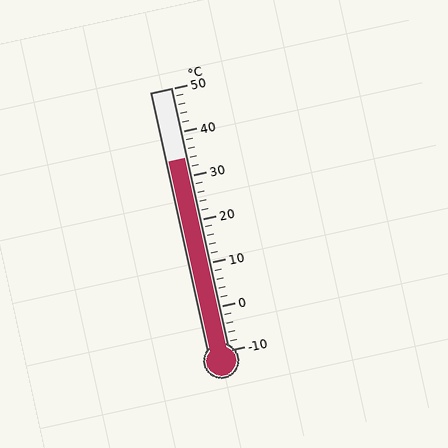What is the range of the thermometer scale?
The thermometer scale ranges from -10°C to 50°C.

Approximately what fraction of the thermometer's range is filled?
The thermometer is filled to approximately 75% of its range.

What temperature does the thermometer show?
The thermometer shows approximately 34°C.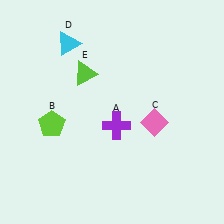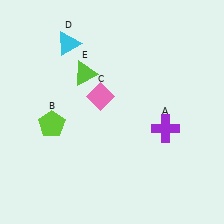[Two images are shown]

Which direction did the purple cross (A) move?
The purple cross (A) moved right.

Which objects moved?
The objects that moved are: the purple cross (A), the pink diamond (C).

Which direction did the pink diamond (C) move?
The pink diamond (C) moved left.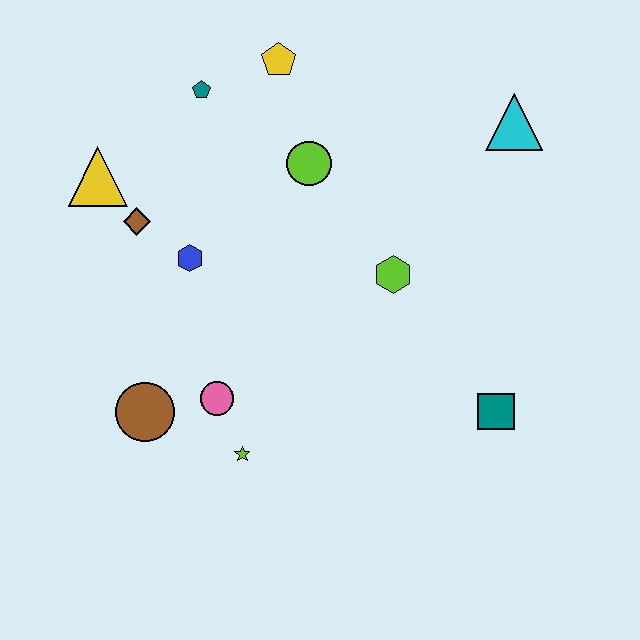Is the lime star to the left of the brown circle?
No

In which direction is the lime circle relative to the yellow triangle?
The lime circle is to the right of the yellow triangle.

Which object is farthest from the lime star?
The cyan triangle is farthest from the lime star.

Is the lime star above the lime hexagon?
No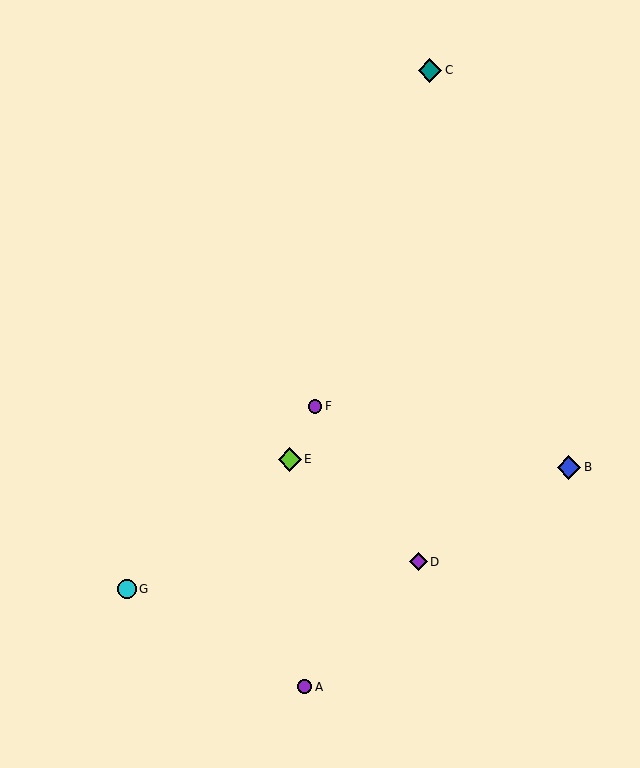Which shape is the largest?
The teal diamond (labeled C) is the largest.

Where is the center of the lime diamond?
The center of the lime diamond is at (290, 459).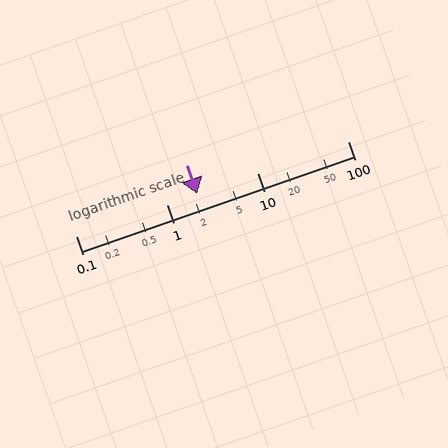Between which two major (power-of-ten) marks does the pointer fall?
The pointer is between 1 and 10.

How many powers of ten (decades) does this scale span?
The scale spans 3 decades, from 0.1 to 100.